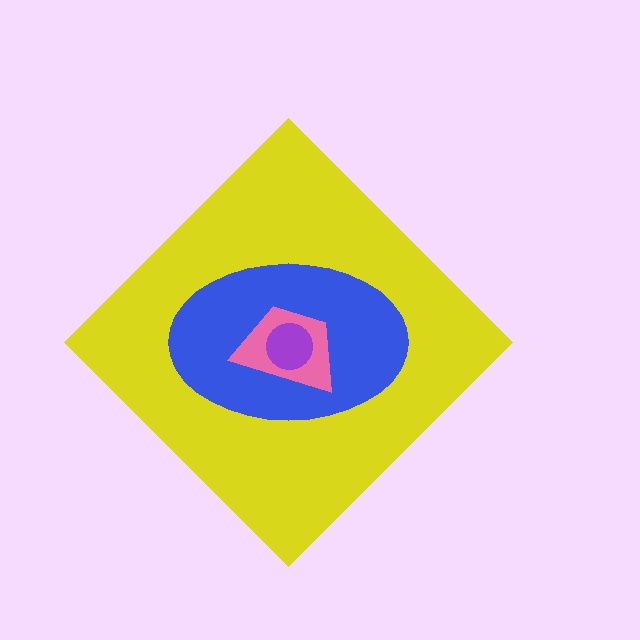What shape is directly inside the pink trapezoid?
The purple circle.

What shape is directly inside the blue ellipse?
The pink trapezoid.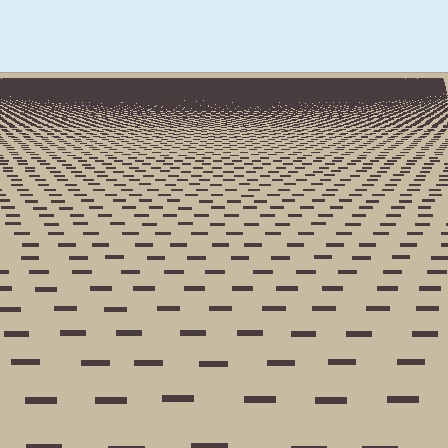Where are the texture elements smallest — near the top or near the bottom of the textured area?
Near the top.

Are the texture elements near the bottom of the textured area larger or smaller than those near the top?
Larger. Near the bottom, elements are closer to the viewer and appear at a bigger on-screen size.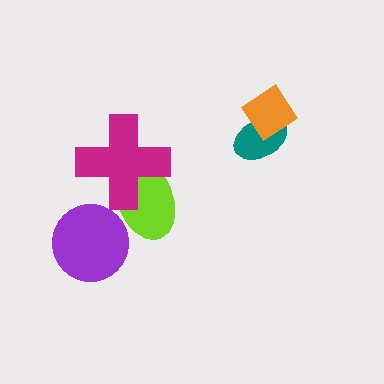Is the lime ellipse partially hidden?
Yes, it is partially covered by another shape.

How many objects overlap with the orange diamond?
1 object overlaps with the orange diamond.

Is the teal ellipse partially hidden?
Yes, it is partially covered by another shape.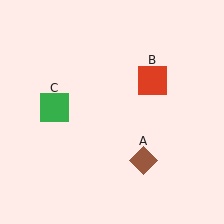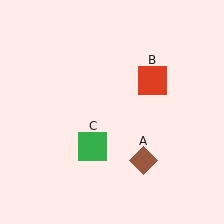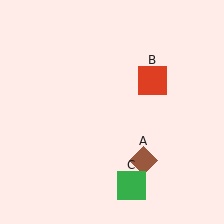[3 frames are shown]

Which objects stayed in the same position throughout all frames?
Brown diamond (object A) and red square (object B) remained stationary.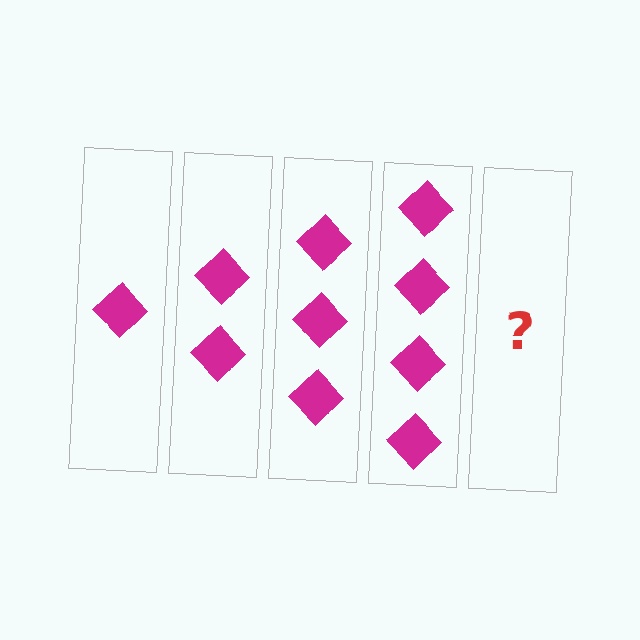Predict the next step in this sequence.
The next step is 5 diamonds.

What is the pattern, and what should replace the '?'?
The pattern is that each step adds one more diamond. The '?' should be 5 diamonds.